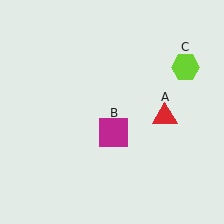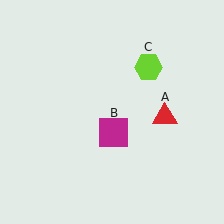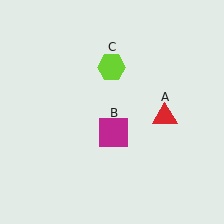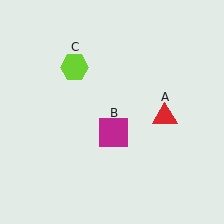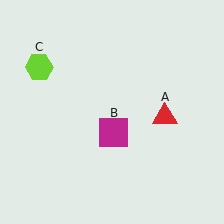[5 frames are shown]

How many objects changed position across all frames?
1 object changed position: lime hexagon (object C).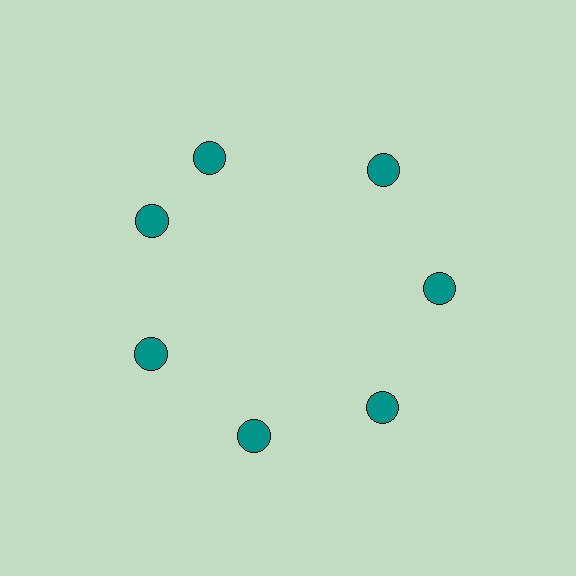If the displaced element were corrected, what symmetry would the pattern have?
It would have 7-fold rotational symmetry — the pattern would map onto itself every 51 degrees.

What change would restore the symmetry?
The symmetry would be restored by rotating it back into even spacing with its neighbors so that all 7 circles sit at equal angles and equal distance from the center.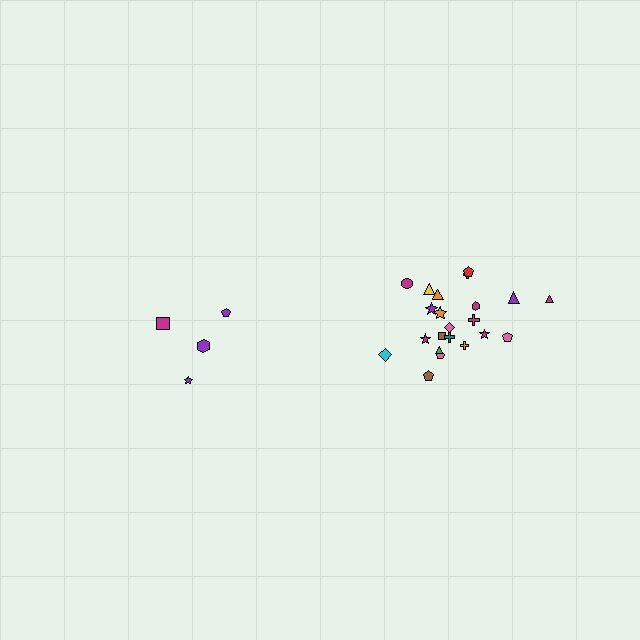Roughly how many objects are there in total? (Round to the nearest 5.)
Roughly 25 objects in total.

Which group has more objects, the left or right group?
The right group.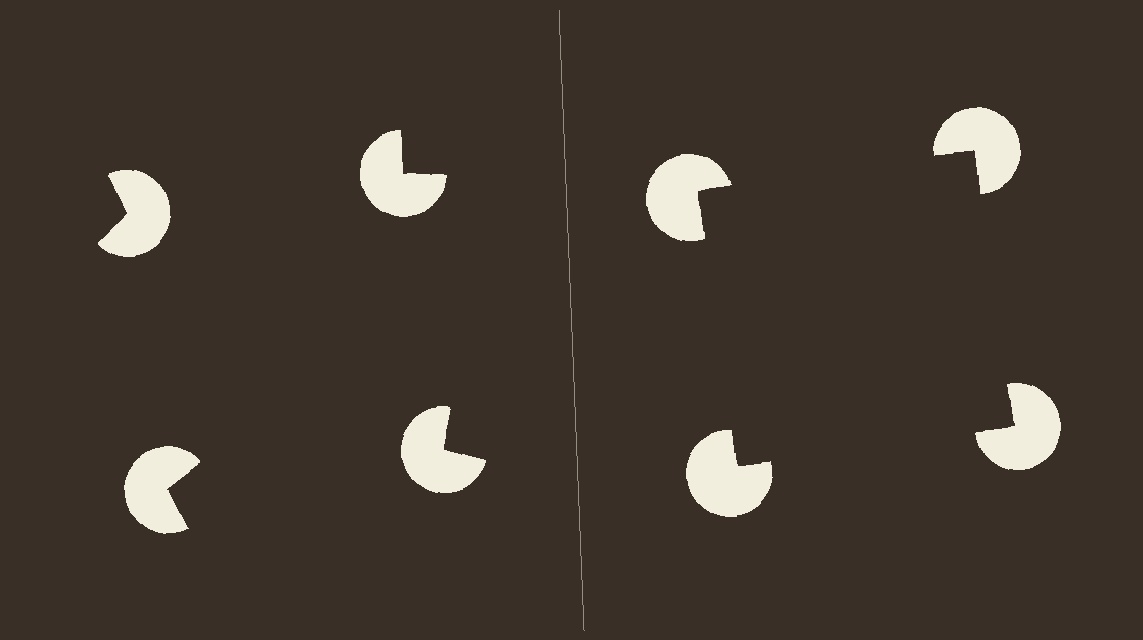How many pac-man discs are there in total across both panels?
8 — 4 on each side.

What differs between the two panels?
The pac-man discs are positioned identically on both sides; only the wedge orientations differ. On the right they align to a square; on the left they are misaligned.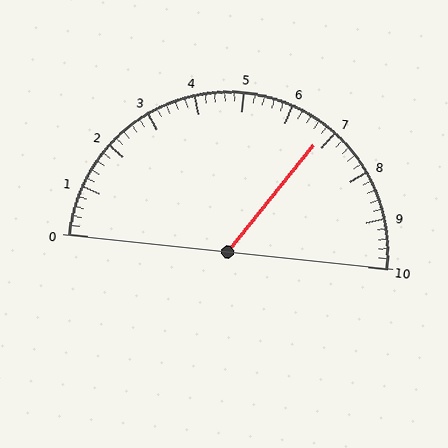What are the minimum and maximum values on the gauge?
The gauge ranges from 0 to 10.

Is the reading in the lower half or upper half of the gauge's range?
The reading is in the upper half of the range (0 to 10).